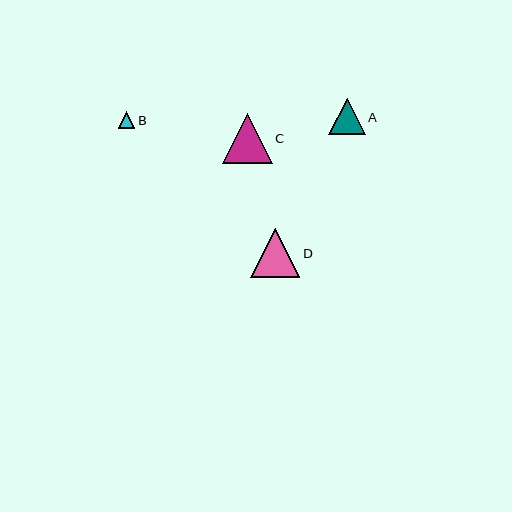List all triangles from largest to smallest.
From largest to smallest: C, D, A, B.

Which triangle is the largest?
Triangle C is the largest with a size of approximately 50 pixels.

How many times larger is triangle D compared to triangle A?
Triangle D is approximately 1.4 times the size of triangle A.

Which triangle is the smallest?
Triangle B is the smallest with a size of approximately 17 pixels.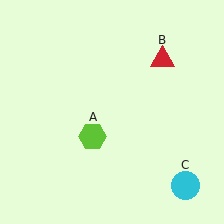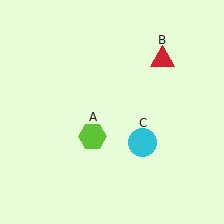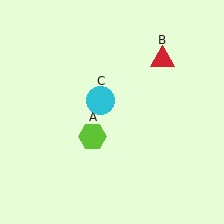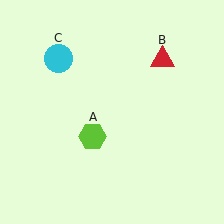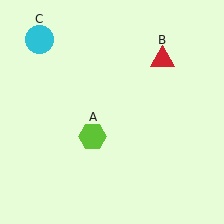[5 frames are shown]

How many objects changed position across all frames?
1 object changed position: cyan circle (object C).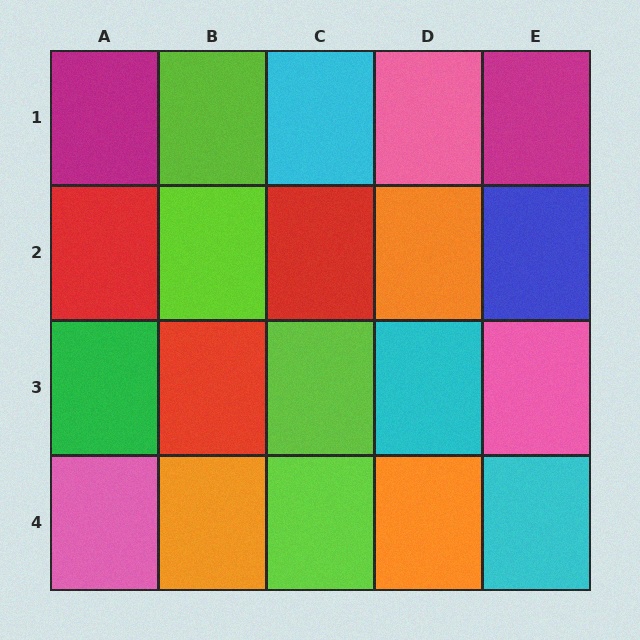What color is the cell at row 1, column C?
Cyan.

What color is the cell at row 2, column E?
Blue.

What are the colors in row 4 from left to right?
Pink, orange, lime, orange, cyan.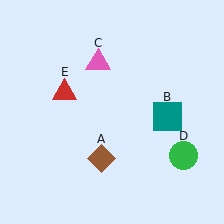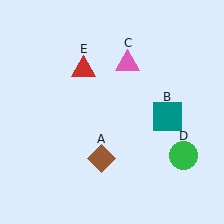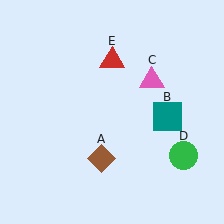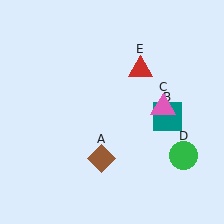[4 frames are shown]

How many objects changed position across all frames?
2 objects changed position: pink triangle (object C), red triangle (object E).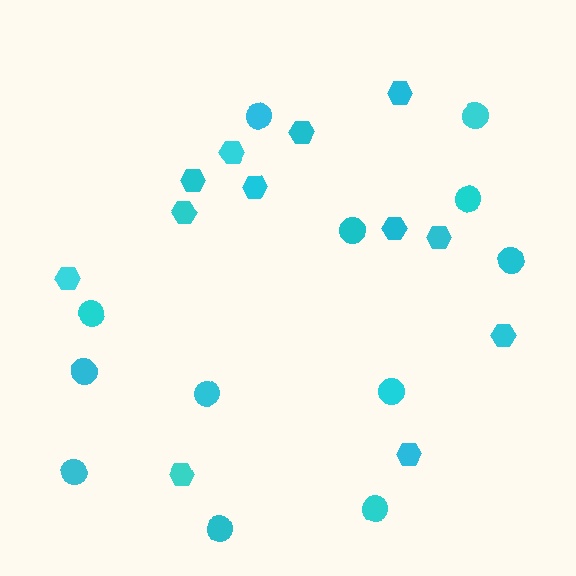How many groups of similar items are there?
There are 2 groups: one group of hexagons (12) and one group of circles (12).